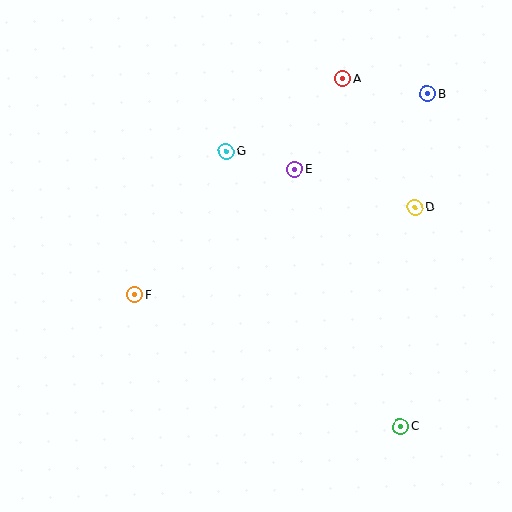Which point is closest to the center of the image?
Point E at (295, 169) is closest to the center.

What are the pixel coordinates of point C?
Point C is at (401, 427).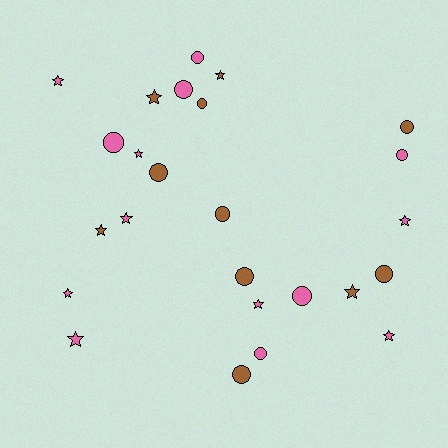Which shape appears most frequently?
Circle, with 13 objects.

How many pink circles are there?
There are 6 pink circles.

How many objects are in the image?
There are 25 objects.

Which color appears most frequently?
Pink, with 14 objects.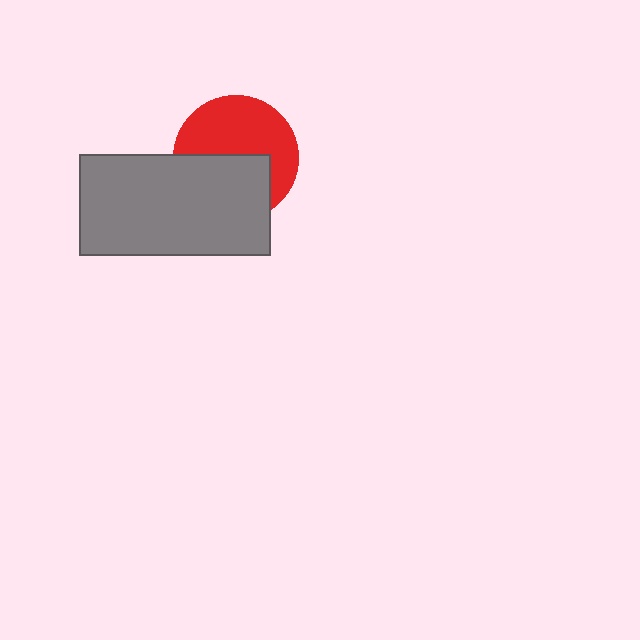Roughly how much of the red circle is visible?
About half of it is visible (roughly 54%).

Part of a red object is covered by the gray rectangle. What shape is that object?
It is a circle.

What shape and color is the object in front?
The object in front is a gray rectangle.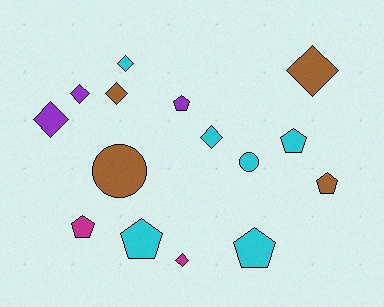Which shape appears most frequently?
Diamond, with 7 objects.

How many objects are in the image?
There are 15 objects.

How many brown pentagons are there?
There is 1 brown pentagon.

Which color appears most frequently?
Cyan, with 6 objects.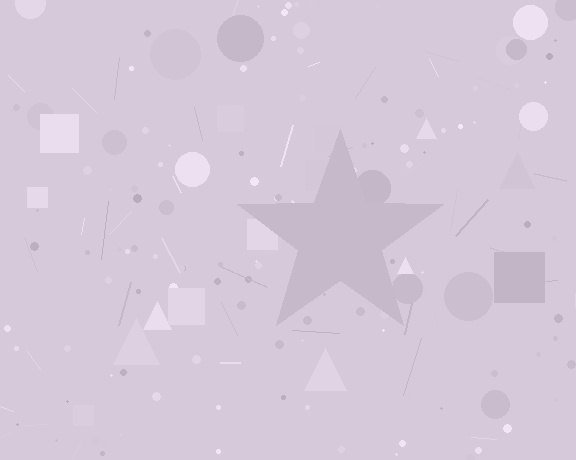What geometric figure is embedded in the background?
A star is embedded in the background.